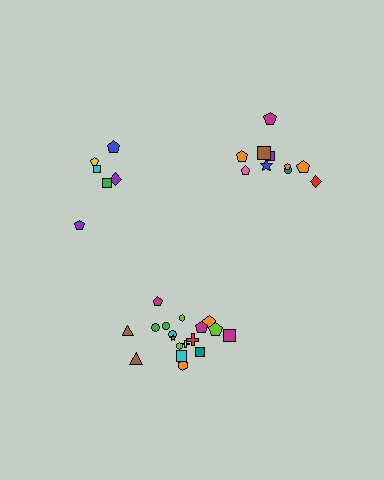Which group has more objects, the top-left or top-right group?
The top-right group.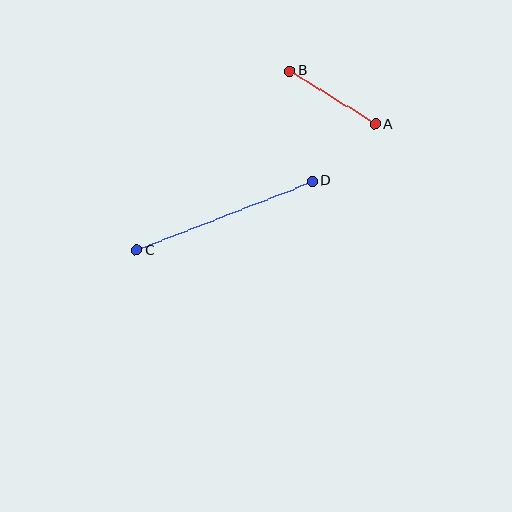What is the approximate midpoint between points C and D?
The midpoint is at approximately (225, 216) pixels.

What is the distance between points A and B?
The distance is approximately 101 pixels.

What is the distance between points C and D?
The distance is approximately 189 pixels.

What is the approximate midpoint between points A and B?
The midpoint is at approximately (333, 98) pixels.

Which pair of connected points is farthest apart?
Points C and D are farthest apart.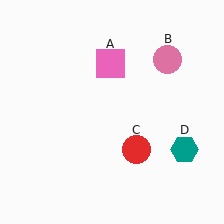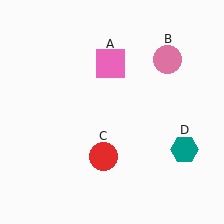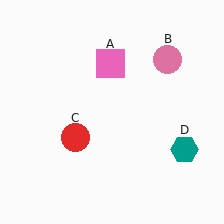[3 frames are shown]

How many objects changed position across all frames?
1 object changed position: red circle (object C).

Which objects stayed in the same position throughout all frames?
Pink square (object A) and pink circle (object B) and teal hexagon (object D) remained stationary.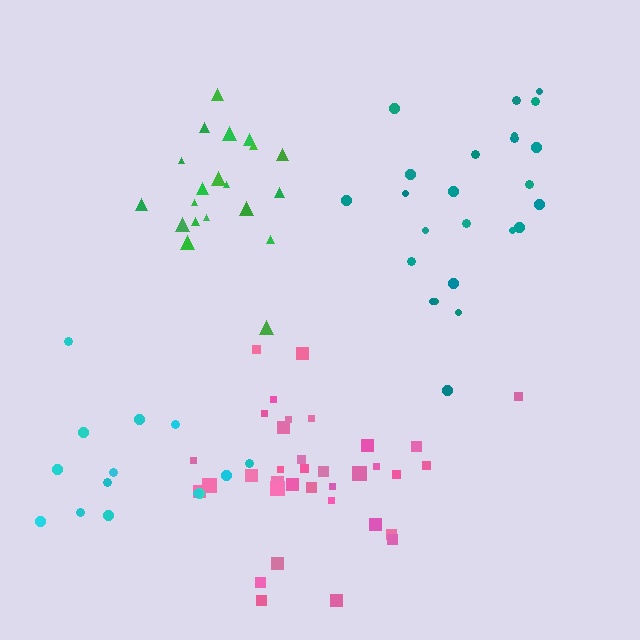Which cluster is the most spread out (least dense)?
Cyan.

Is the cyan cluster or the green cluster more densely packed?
Green.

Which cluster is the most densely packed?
Green.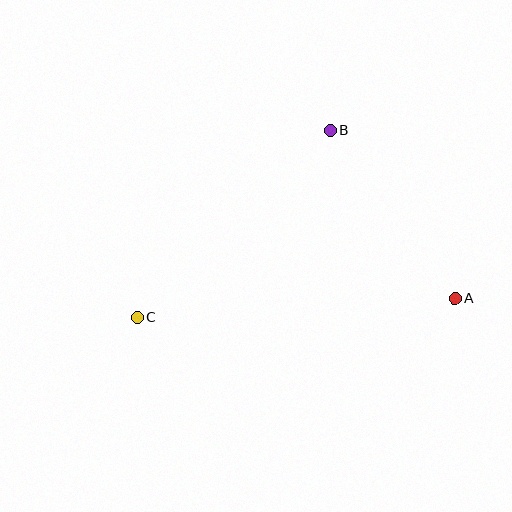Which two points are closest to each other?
Points A and B are closest to each other.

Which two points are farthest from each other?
Points A and C are farthest from each other.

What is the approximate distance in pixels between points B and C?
The distance between B and C is approximately 269 pixels.